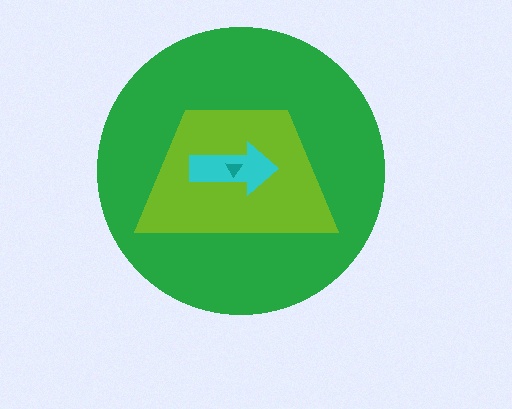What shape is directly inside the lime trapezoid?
The cyan arrow.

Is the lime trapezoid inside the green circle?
Yes.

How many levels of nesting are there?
4.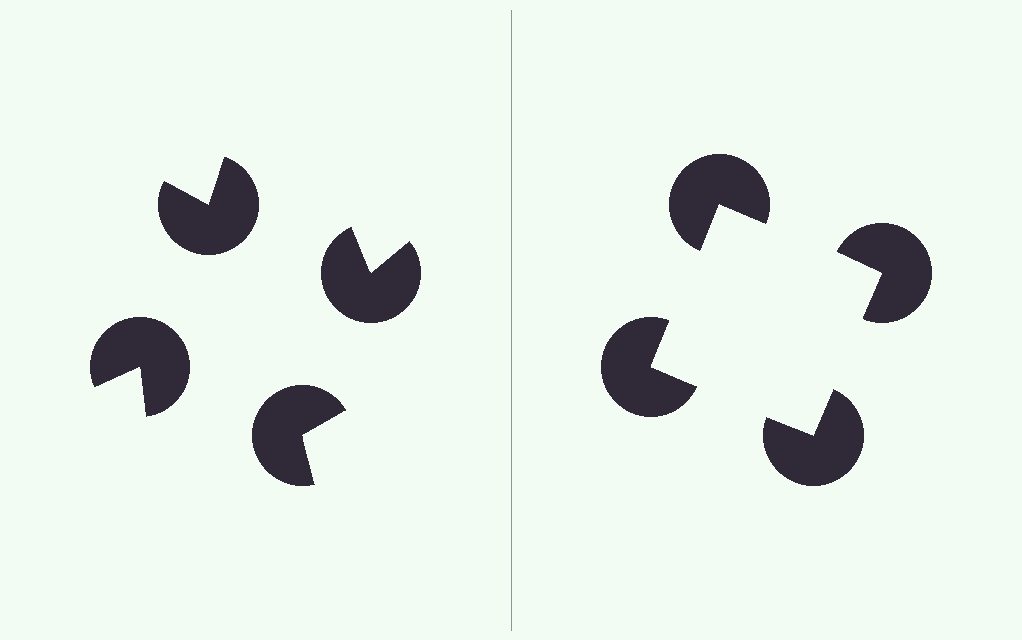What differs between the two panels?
The pac-man discs are positioned identically on both sides; only the wedge orientations differ. On the right they align to a square; on the left they are misaligned.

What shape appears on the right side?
An illusory square.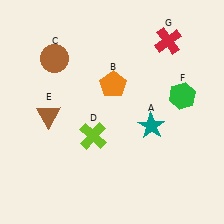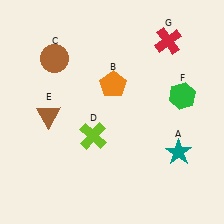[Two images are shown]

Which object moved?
The teal star (A) moved right.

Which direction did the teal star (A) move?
The teal star (A) moved right.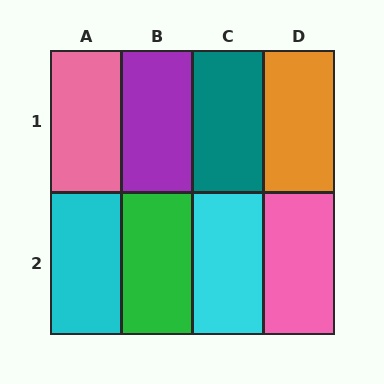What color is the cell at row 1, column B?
Purple.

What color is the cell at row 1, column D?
Orange.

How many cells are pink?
2 cells are pink.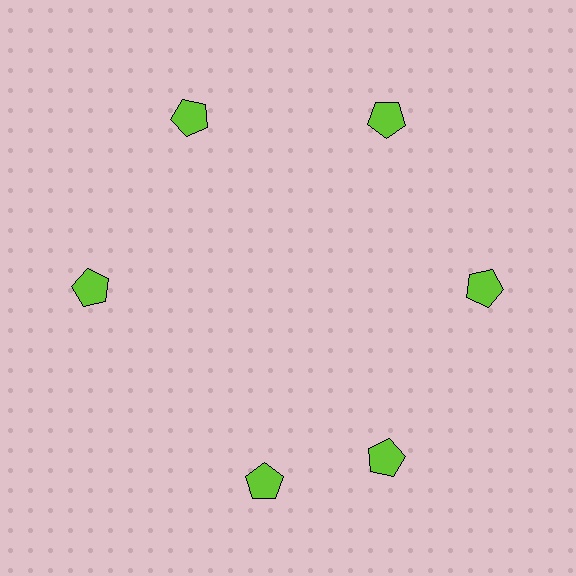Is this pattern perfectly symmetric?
No. The 6 lime pentagons are arranged in a ring, but one element near the 7 o'clock position is rotated out of alignment along the ring, breaking the 6-fold rotational symmetry.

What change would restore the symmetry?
The symmetry would be restored by rotating it back into even spacing with its neighbors so that all 6 pentagons sit at equal angles and equal distance from the center.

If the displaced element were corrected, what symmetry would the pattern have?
It would have 6-fold rotational symmetry — the pattern would map onto itself every 60 degrees.